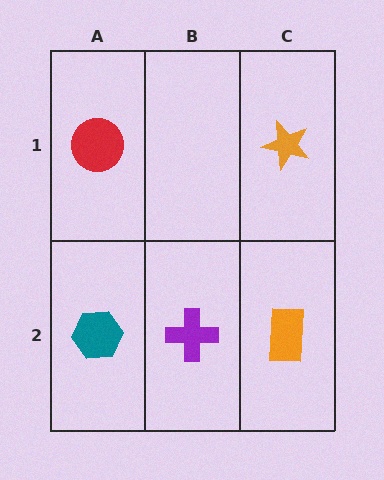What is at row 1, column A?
A red circle.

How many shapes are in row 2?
3 shapes.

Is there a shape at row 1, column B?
No, that cell is empty.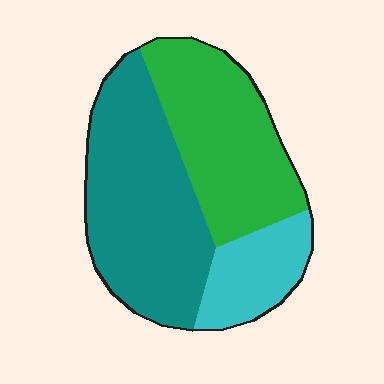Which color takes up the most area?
Teal, at roughly 45%.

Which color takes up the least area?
Cyan, at roughly 15%.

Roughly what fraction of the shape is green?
Green takes up about three eighths (3/8) of the shape.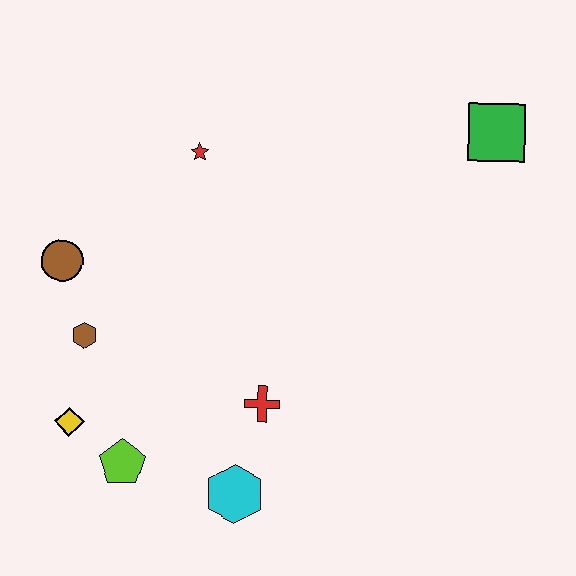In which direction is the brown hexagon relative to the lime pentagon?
The brown hexagon is above the lime pentagon.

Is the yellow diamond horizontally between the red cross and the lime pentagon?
No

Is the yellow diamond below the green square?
Yes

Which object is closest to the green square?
The red star is closest to the green square.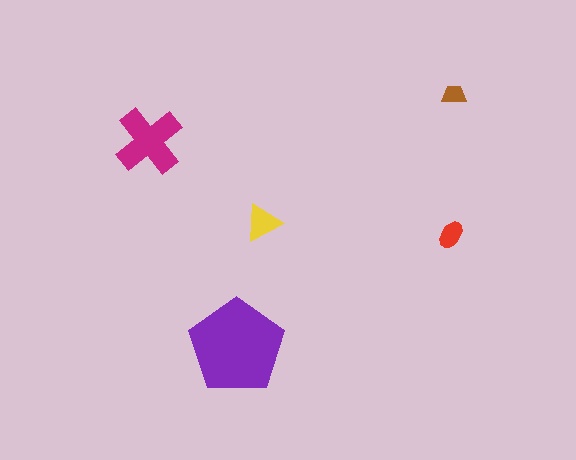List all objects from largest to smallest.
The purple pentagon, the magenta cross, the yellow triangle, the red ellipse, the brown trapezoid.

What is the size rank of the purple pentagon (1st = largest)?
1st.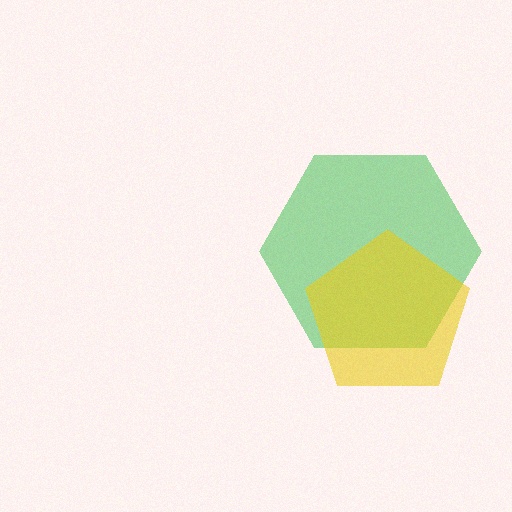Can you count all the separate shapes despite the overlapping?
Yes, there are 2 separate shapes.